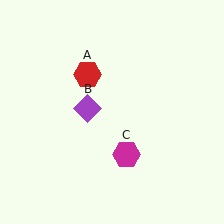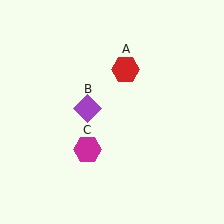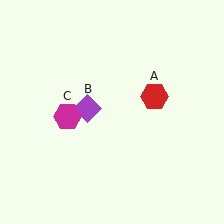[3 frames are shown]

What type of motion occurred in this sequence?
The red hexagon (object A), magenta hexagon (object C) rotated clockwise around the center of the scene.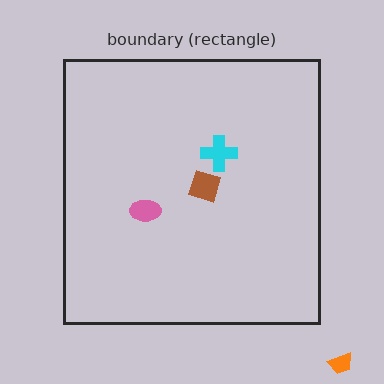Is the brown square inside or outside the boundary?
Inside.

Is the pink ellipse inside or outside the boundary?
Inside.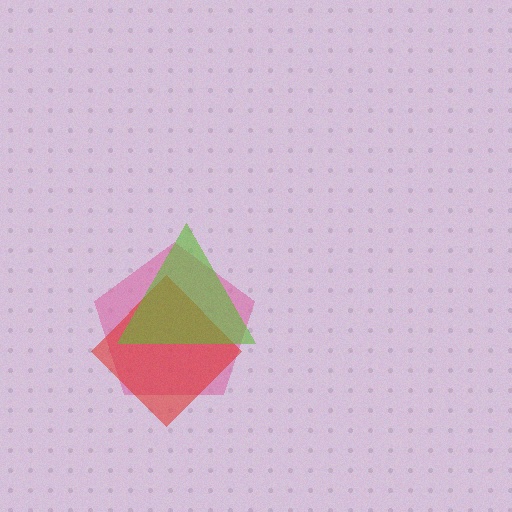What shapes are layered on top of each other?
The layered shapes are: a pink pentagon, a red diamond, a lime triangle.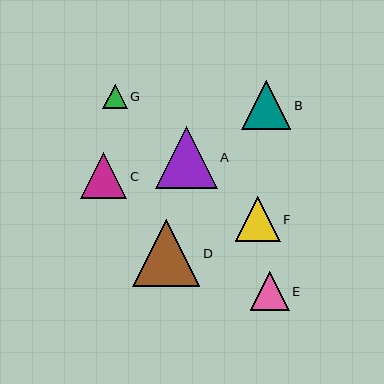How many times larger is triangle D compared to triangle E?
Triangle D is approximately 1.7 times the size of triangle E.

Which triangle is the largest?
Triangle D is the largest with a size of approximately 67 pixels.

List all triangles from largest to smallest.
From largest to smallest: D, A, B, C, F, E, G.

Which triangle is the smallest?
Triangle G is the smallest with a size of approximately 24 pixels.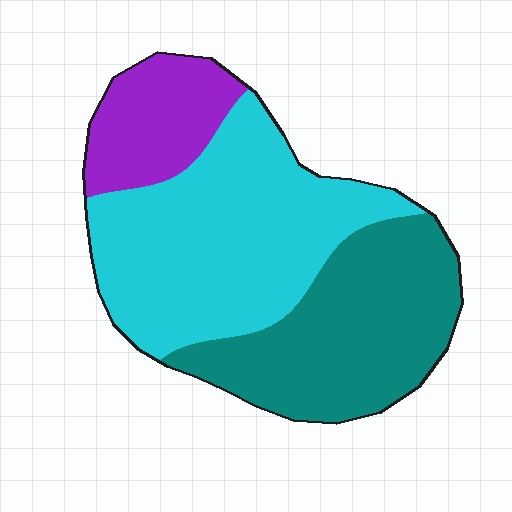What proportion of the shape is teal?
Teal covers about 35% of the shape.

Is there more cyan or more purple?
Cyan.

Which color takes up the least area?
Purple, at roughly 15%.